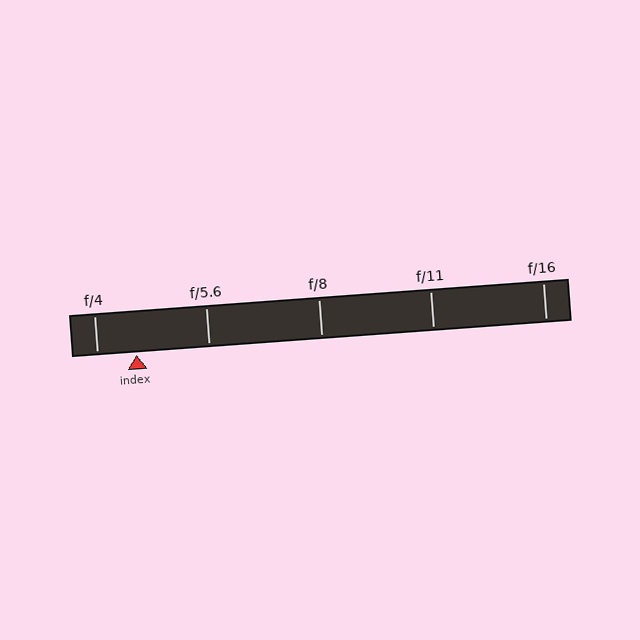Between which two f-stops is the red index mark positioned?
The index mark is between f/4 and f/5.6.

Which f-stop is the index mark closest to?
The index mark is closest to f/4.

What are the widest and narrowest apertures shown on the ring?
The widest aperture shown is f/4 and the narrowest is f/16.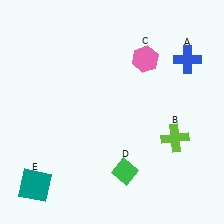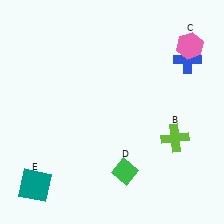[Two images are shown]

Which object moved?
The pink hexagon (C) moved right.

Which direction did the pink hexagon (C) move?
The pink hexagon (C) moved right.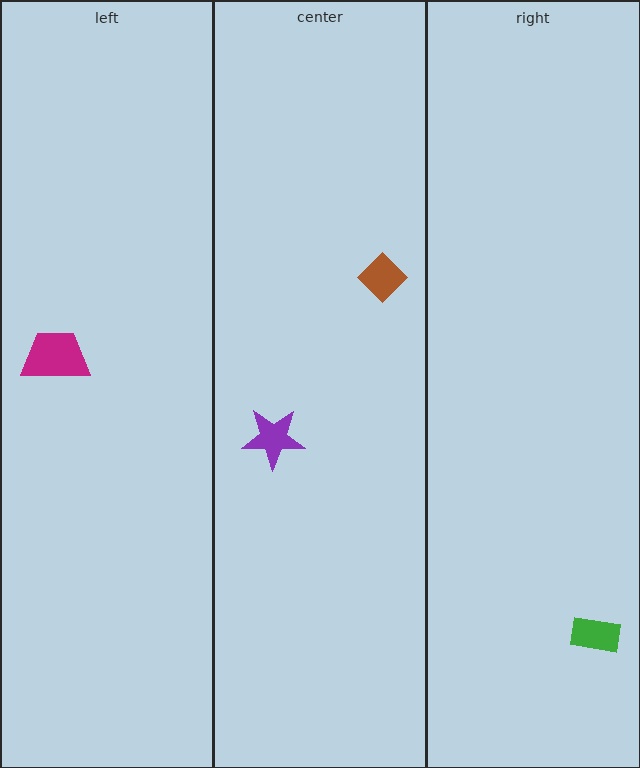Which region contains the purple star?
The center region.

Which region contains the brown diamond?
The center region.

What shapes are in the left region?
The magenta trapezoid.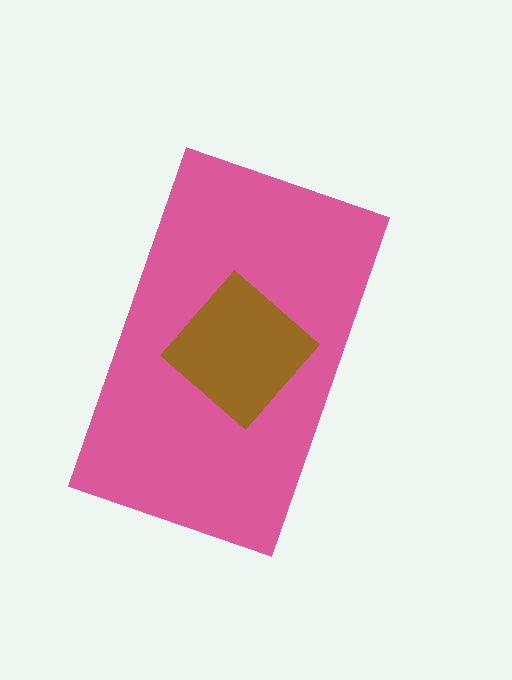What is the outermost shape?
The pink rectangle.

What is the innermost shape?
The brown diamond.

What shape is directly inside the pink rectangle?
The brown diamond.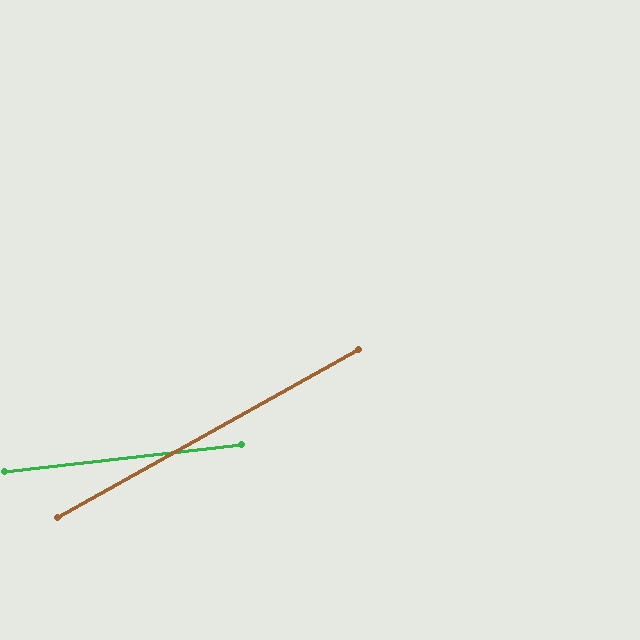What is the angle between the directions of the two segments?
Approximately 23 degrees.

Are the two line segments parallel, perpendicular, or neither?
Neither parallel nor perpendicular — they differ by about 23°.